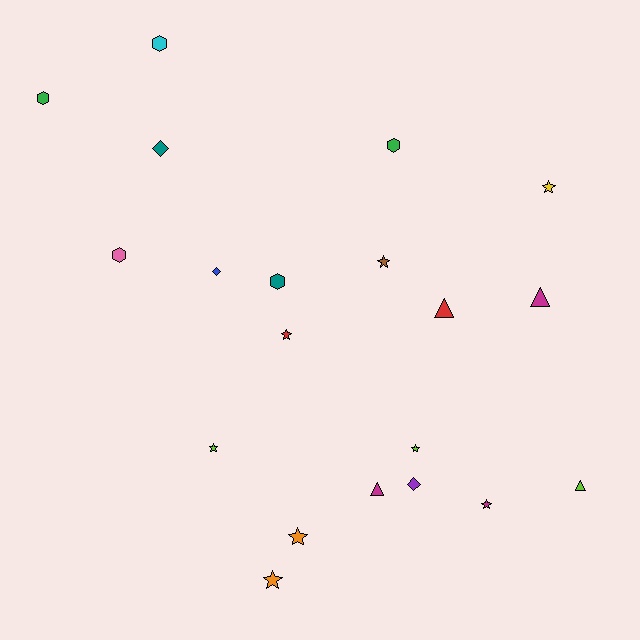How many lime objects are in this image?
There are 3 lime objects.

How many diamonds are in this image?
There are 3 diamonds.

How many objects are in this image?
There are 20 objects.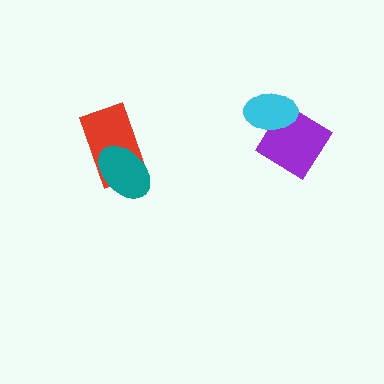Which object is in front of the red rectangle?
The teal ellipse is in front of the red rectangle.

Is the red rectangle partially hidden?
Yes, it is partially covered by another shape.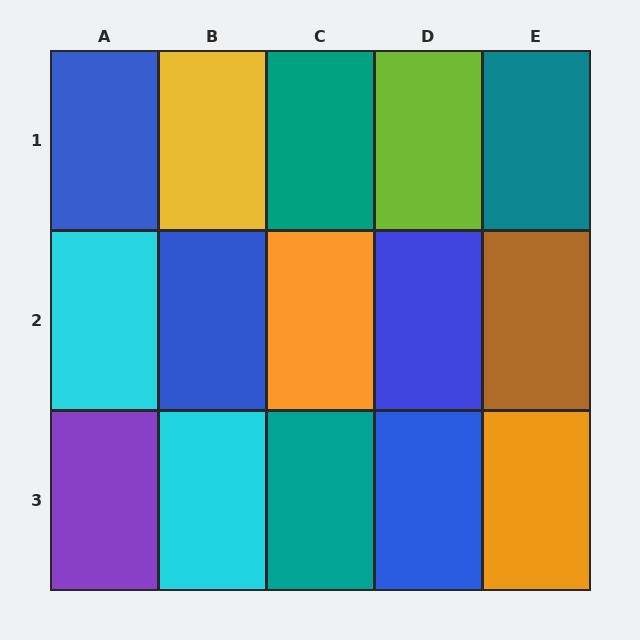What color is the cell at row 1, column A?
Blue.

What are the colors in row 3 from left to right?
Purple, cyan, teal, blue, orange.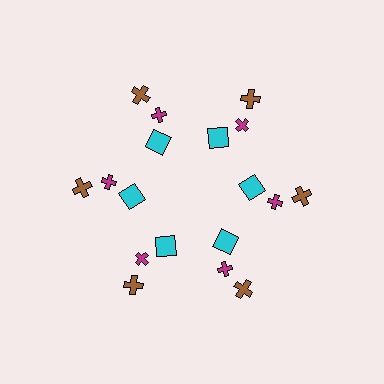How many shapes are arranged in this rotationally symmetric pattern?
There are 18 shapes, arranged in 6 groups of 3.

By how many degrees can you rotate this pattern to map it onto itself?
The pattern maps onto itself every 60 degrees of rotation.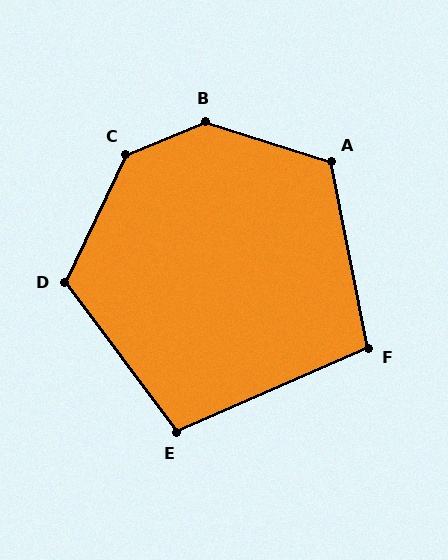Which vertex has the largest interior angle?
B, at approximately 140 degrees.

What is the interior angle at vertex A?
Approximately 119 degrees (obtuse).